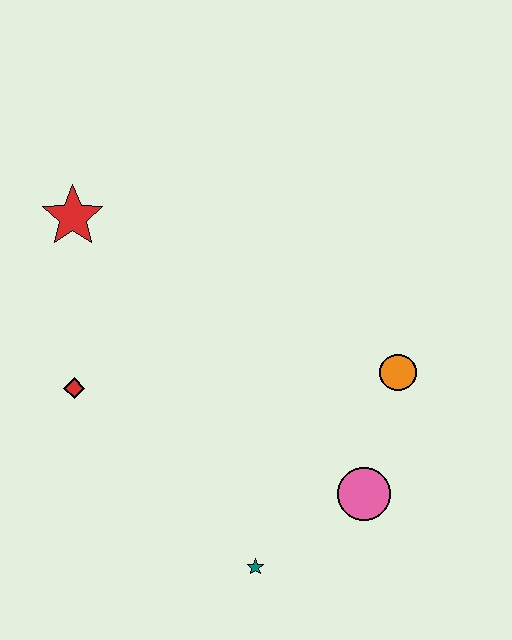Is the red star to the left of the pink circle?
Yes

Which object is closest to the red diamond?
The red star is closest to the red diamond.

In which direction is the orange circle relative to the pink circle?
The orange circle is above the pink circle.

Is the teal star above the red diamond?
No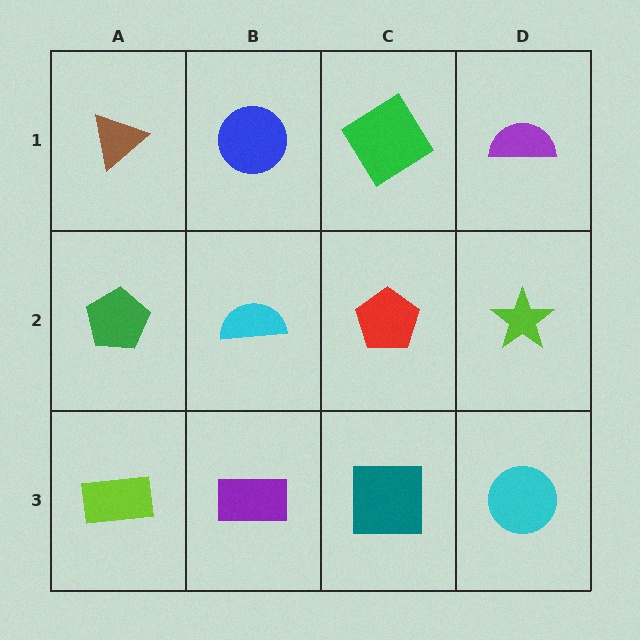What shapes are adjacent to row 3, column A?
A green pentagon (row 2, column A), a purple rectangle (row 3, column B).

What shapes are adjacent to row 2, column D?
A purple semicircle (row 1, column D), a cyan circle (row 3, column D), a red pentagon (row 2, column C).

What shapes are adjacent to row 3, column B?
A cyan semicircle (row 2, column B), a lime rectangle (row 3, column A), a teal square (row 3, column C).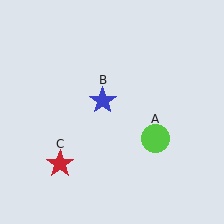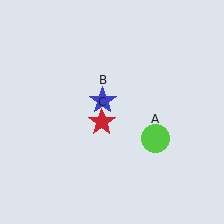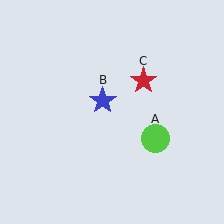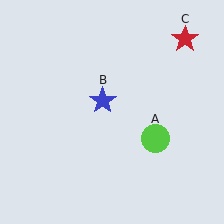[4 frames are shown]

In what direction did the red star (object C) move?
The red star (object C) moved up and to the right.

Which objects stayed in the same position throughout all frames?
Lime circle (object A) and blue star (object B) remained stationary.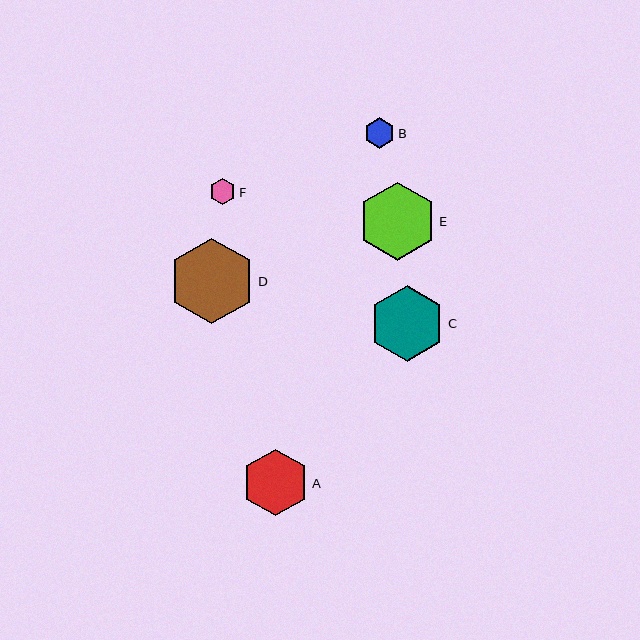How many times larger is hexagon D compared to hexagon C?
Hexagon D is approximately 1.1 times the size of hexagon C.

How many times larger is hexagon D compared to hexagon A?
Hexagon D is approximately 1.3 times the size of hexagon A.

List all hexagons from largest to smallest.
From largest to smallest: D, E, C, A, B, F.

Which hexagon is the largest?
Hexagon D is the largest with a size of approximately 86 pixels.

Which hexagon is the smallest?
Hexagon F is the smallest with a size of approximately 26 pixels.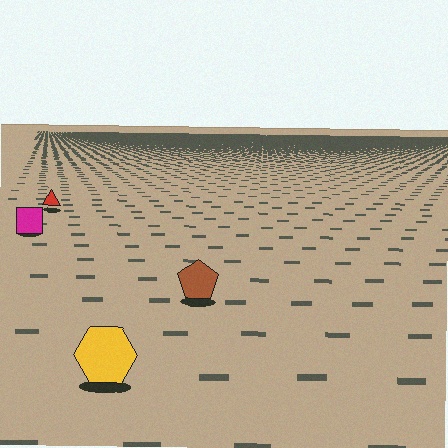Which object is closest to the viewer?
The yellow hexagon is closest. The texture marks near it are larger and more spread out.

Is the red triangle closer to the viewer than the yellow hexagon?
No. The yellow hexagon is closer — you can tell from the texture gradient: the ground texture is coarser near it.